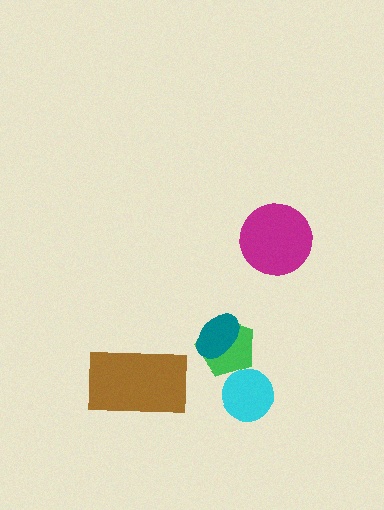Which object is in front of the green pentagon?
The teal ellipse is in front of the green pentagon.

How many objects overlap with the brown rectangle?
0 objects overlap with the brown rectangle.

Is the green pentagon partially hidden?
Yes, it is partially covered by another shape.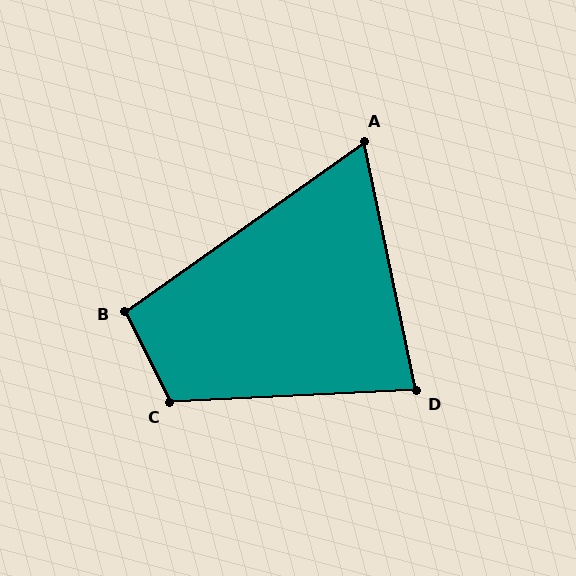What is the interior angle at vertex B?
Approximately 99 degrees (obtuse).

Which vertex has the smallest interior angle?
A, at approximately 67 degrees.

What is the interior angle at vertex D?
Approximately 81 degrees (acute).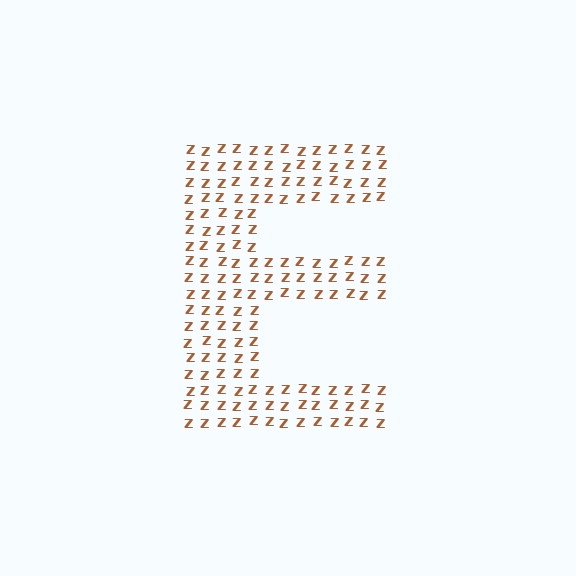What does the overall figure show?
The overall figure shows the letter E.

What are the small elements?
The small elements are letter Z's.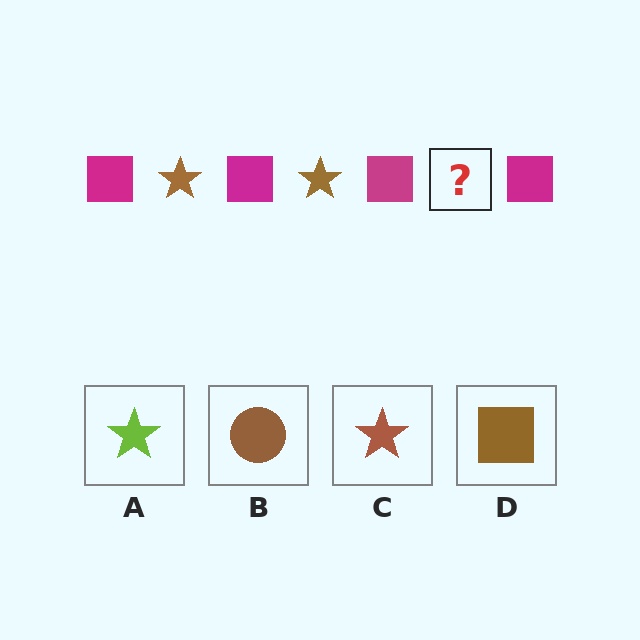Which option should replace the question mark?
Option C.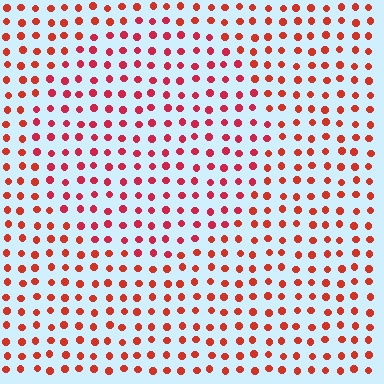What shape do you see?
I see a circle.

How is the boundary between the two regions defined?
The boundary is defined purely by a slight shift in hue (about 19 degrees). Spacing, size, and orientation are identical on both sides.